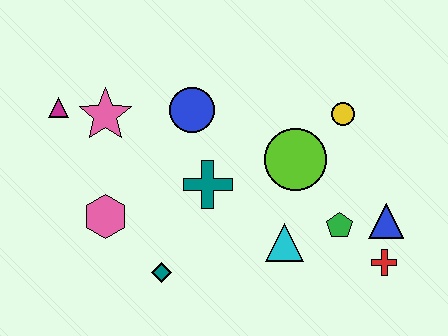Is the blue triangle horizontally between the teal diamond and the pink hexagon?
No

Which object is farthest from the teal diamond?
The yellow circle is farthest from the teal diamond.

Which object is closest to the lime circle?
The yellow circle is closest to the lime circle.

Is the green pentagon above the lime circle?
No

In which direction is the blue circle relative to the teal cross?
The blue circle is above the teal cross.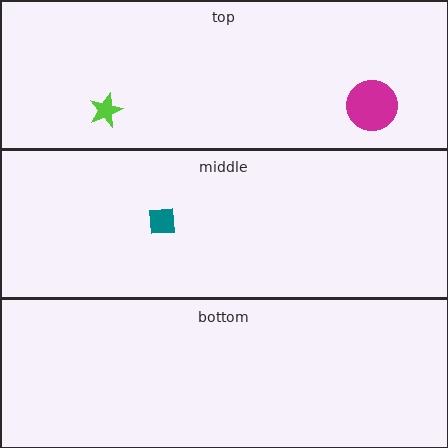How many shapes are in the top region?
2.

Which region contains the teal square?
The middle region.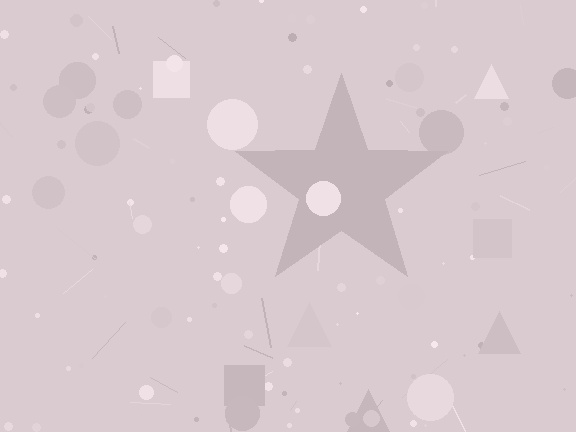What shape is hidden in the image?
A star is hidden in the image.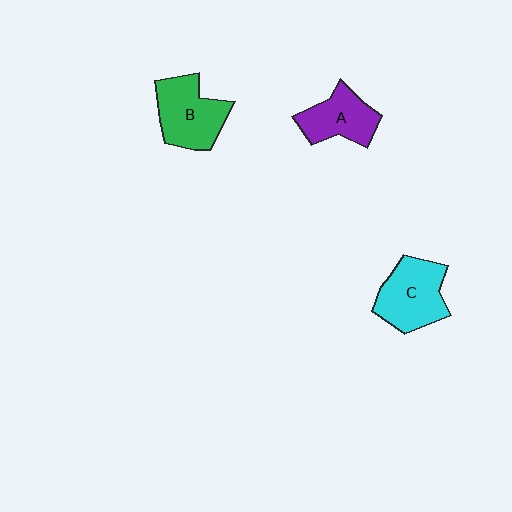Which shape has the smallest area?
Shape A (purple).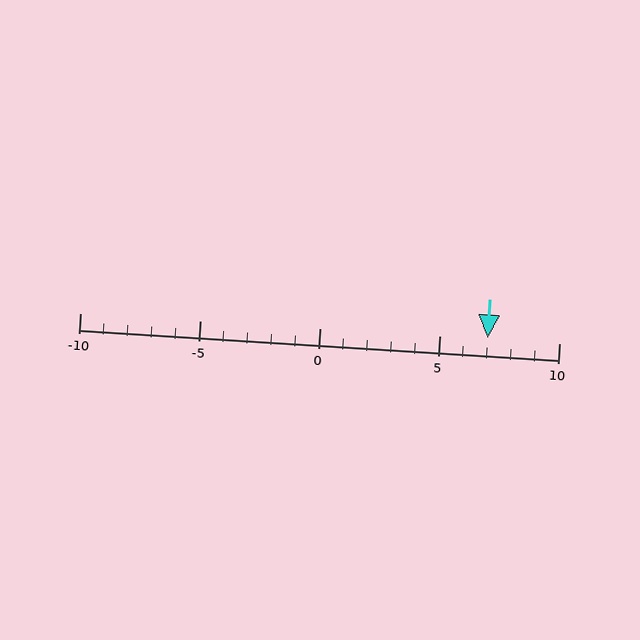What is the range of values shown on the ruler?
The ruler shows values from -10 to 10.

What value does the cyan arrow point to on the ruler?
The cyan arrow points to approximately 7.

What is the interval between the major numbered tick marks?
The major tick marks are spaced 5 units apart.